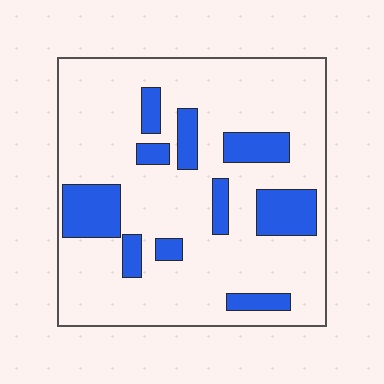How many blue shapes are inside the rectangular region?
10.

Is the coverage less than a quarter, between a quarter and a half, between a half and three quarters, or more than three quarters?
Less than a quarter.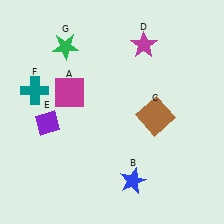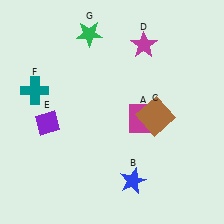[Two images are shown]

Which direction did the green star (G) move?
The green star (G) moved right.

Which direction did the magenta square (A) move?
The magenta square (A) moved right.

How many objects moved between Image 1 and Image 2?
2 objects moved between the two images.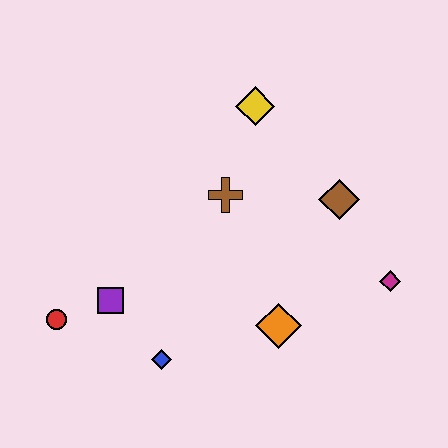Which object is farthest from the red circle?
The magenta diamond is farthest from the red circle.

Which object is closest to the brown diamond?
The magenta diamond is closest to the brown diamond.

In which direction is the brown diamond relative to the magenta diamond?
The brown diamond is above the magenta diamond.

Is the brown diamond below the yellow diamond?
Yes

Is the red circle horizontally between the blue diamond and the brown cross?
No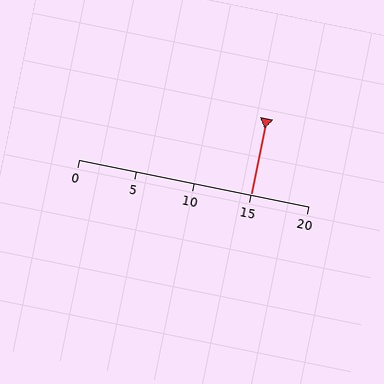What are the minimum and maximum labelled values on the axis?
The axis runs from 0 to 20.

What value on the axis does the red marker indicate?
The marker indicates approximately 15.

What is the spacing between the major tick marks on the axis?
The major ticks are spaced 5 apart.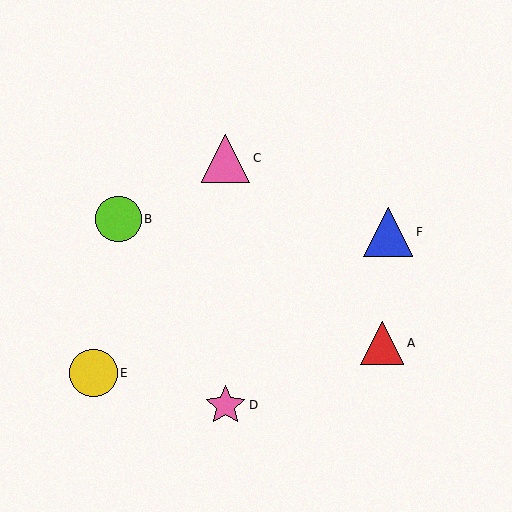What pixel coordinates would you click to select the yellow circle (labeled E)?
Click at (93, 373) to select the yellow circle E.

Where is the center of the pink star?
The center of the pink star is at (226, 405).